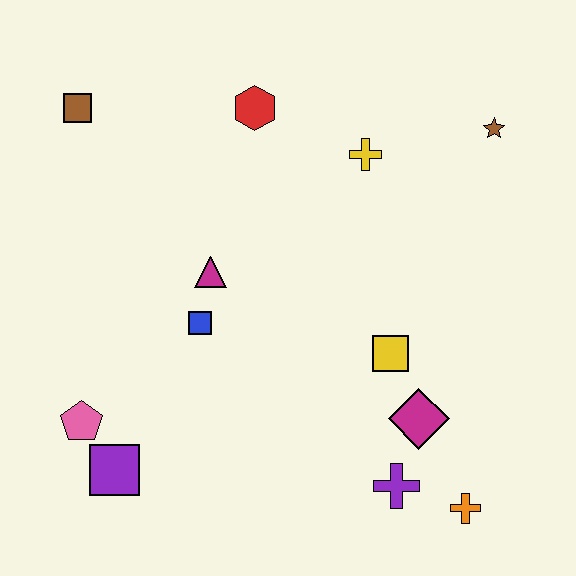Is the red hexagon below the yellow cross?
No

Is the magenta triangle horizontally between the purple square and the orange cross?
Yes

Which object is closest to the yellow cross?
The red hexagon is closest to the yellow cross.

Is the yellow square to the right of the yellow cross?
Yes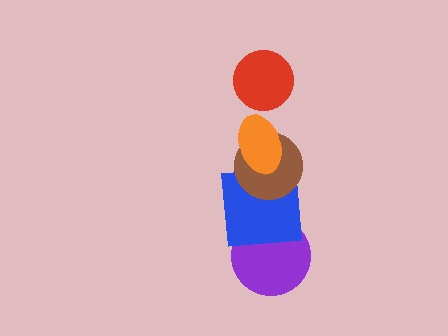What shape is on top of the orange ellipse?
The red circle is on top of the orange ellipse.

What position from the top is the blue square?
The blue square is 4th from the top.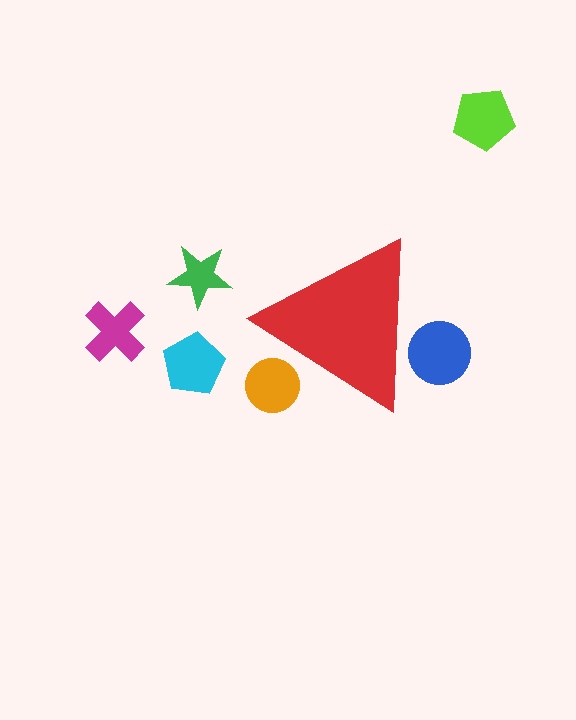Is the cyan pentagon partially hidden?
No, the cyan pentagon is fully visible.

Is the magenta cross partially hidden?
No, the magenta cross is fully visible.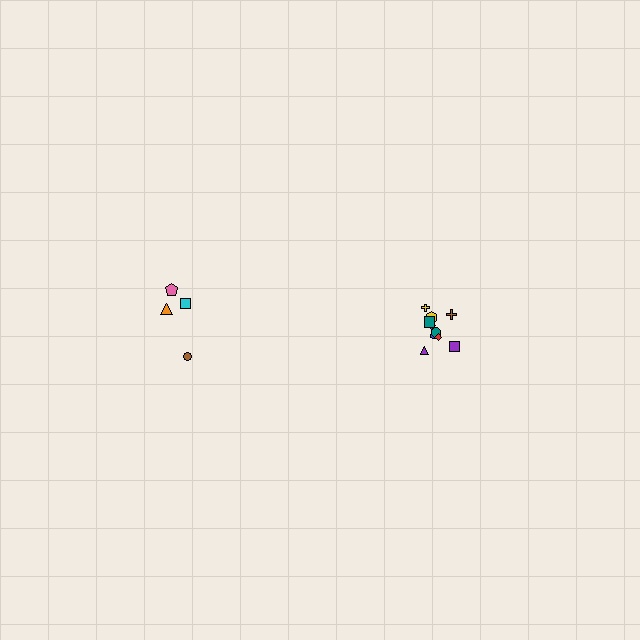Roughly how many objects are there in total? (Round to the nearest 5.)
Roughly 15 objects in total.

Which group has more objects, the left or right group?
The right group.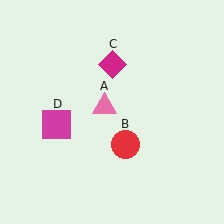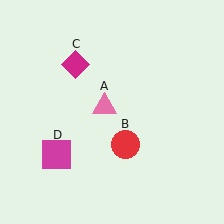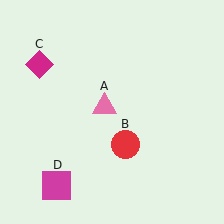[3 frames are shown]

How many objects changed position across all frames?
2 objects changed position: magenta diamond (object C), magenta square (object D).